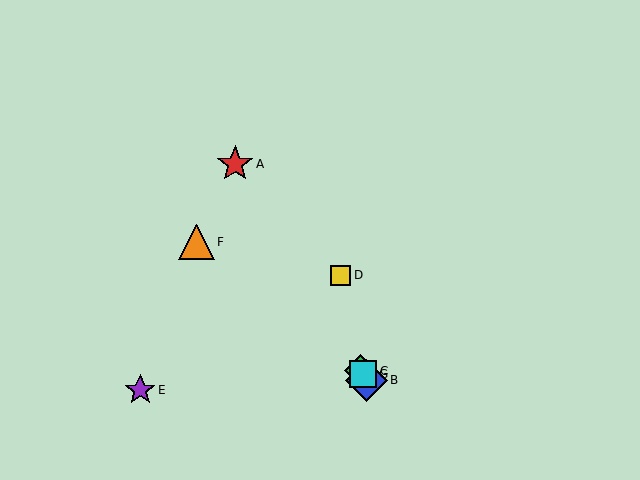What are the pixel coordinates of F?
Object F is at (196, 242).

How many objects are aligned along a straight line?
4 objects (A, B, C, G) are aligned along a straight line.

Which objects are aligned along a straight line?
Objects A, B, C, G are aligned along a straight line.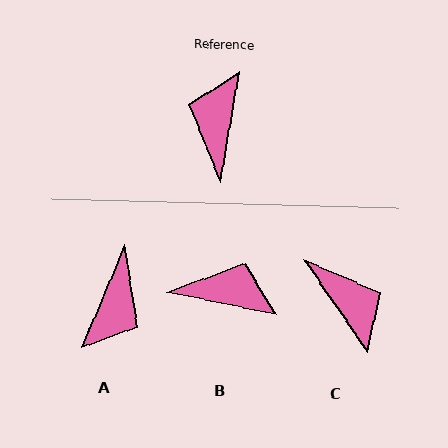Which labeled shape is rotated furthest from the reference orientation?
A, about 167 degrees away.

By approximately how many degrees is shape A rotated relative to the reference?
Approximately 167 degrees counter-clockwise.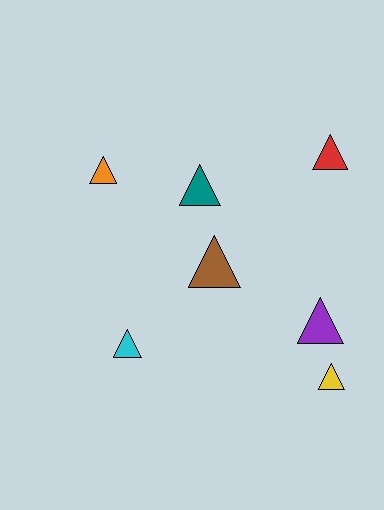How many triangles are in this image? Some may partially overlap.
There are 7 triangles.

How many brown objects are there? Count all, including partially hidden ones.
There is 1 brown object.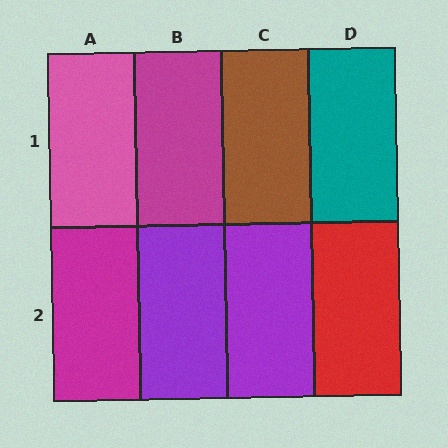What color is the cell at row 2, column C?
Purple.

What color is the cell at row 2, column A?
Magenta.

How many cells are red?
1 cell is red.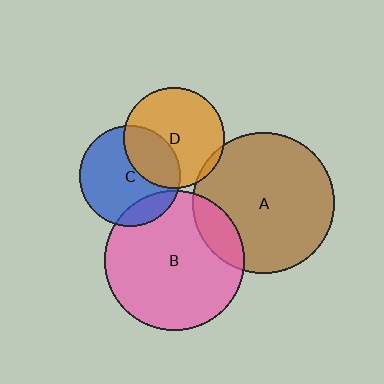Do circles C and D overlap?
Yes.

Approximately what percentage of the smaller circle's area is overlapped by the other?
Approximately 30%.